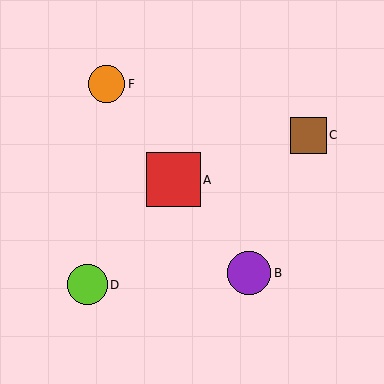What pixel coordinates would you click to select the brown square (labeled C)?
Click at (308, 135) to select the brown square C.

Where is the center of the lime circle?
The center of the lime circle is at (87, 285).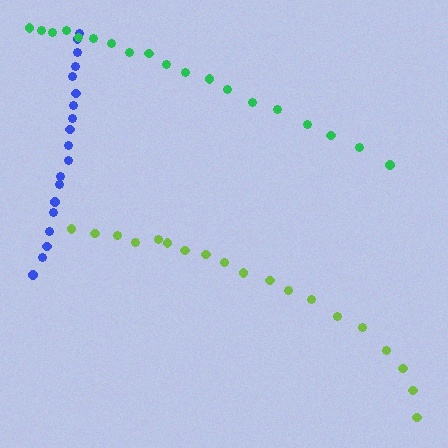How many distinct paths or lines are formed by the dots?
There are 3 distinct paths.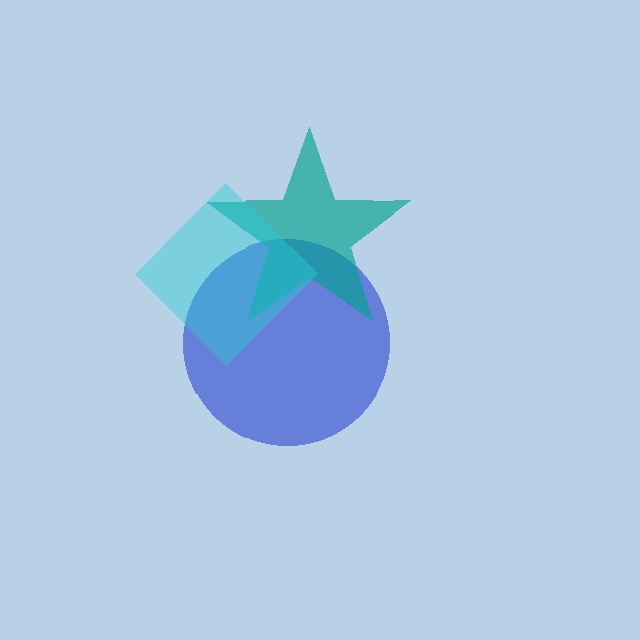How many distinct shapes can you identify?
There are 3 distinct shapes: a blue circle, a teal star, a cyan diamond.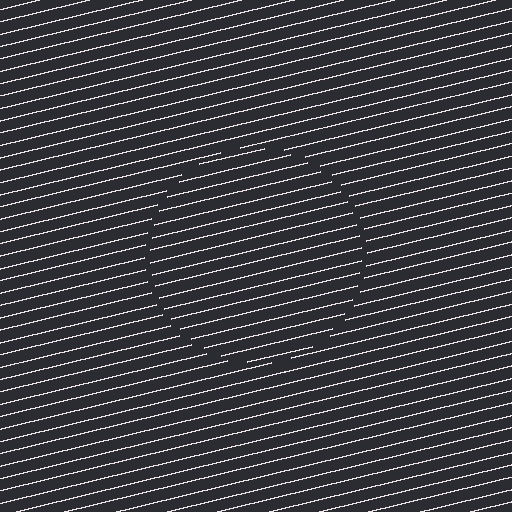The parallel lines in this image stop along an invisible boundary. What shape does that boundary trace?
An illusory circle. The interior of the shape contains the same grating, shifted by half a period — the contour is defined by the phase discontinuity where line-ends from the inner and outer gratings abut.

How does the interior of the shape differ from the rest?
The interior of the shape contains the same grating, shifted by half a period — the contour is defined by the phase discontinuity where line-ends from the inner and outer gratings abut.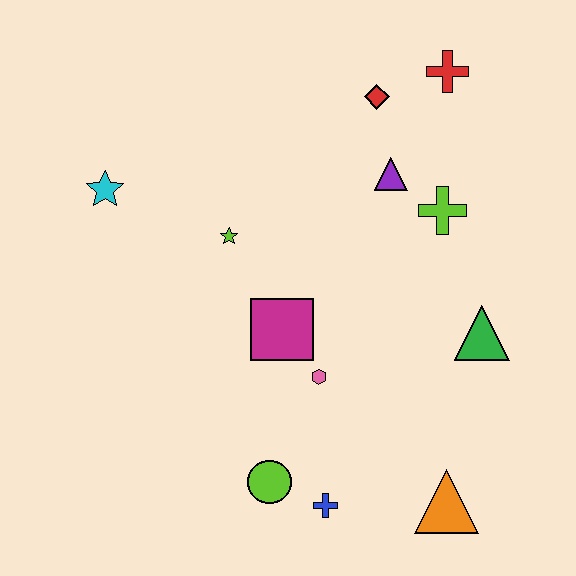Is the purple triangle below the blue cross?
No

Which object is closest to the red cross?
The red diamond is closest to the red cross.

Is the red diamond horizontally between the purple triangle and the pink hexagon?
Yes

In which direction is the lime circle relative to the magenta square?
The lime circle is below the magenta square.